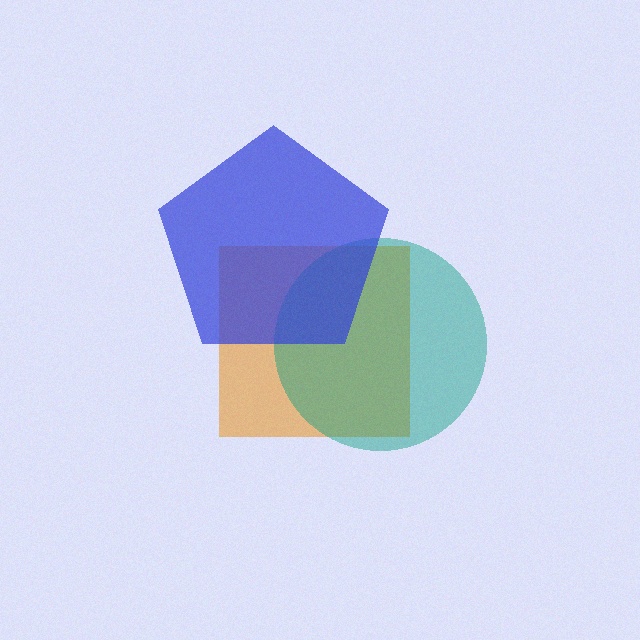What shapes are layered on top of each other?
The layered shapes are: an orange square, a teal circle, a blue pentagon.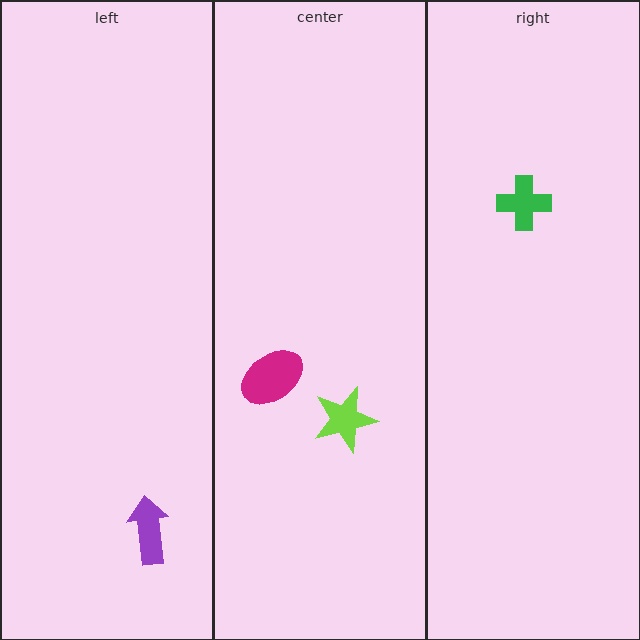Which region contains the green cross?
The right region.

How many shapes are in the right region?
1.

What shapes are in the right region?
The green cross.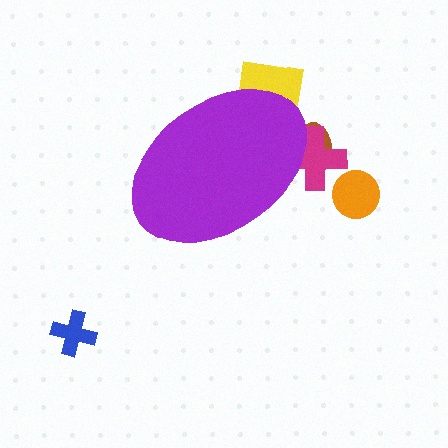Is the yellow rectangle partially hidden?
Yes, the yellow rectangle is partially hidden behind the purple ellipse.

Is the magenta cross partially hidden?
Yes, the magenta cross is partially hidden behind the purple ellipse.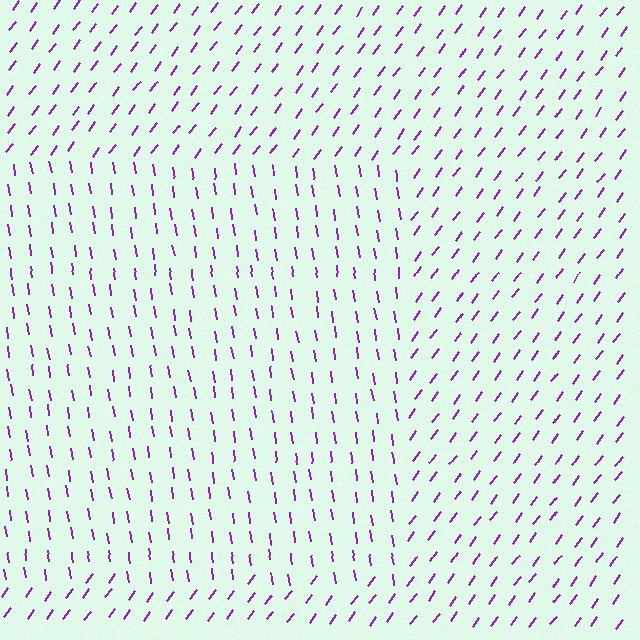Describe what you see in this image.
The image is filled with small purple line segments. A rectangle region in the image has lines oriented differently from the surrounding lines, creating a visible texture boundary.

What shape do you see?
I see a rectangle.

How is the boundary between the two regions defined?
The boundary is defined purely by a change in line orientation (approximately 45 degrees difference). All lines are the same color and thickness.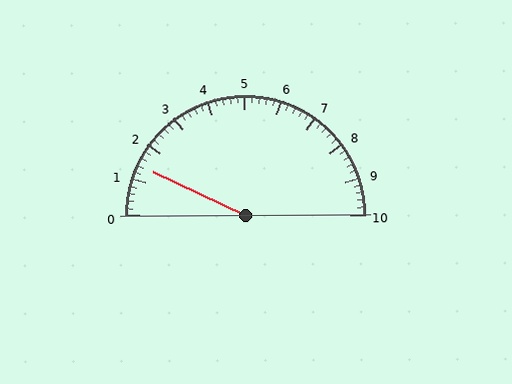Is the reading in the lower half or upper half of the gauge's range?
The reading is in the lower half of the range (0 to 10).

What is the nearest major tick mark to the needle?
The nearest major tick mark is 1.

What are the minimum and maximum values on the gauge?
The gauge ranges from 0 to 10.